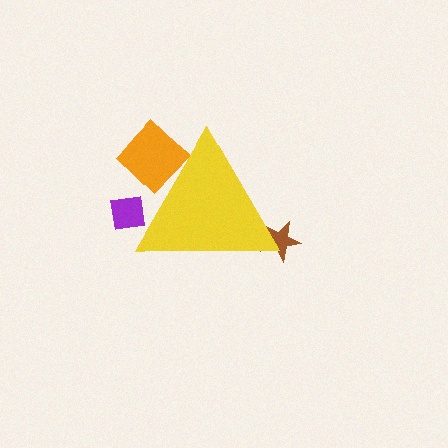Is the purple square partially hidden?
Yes, the purple square is partially hidden behind the yellow triangle.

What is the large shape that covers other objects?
A yellow triangle.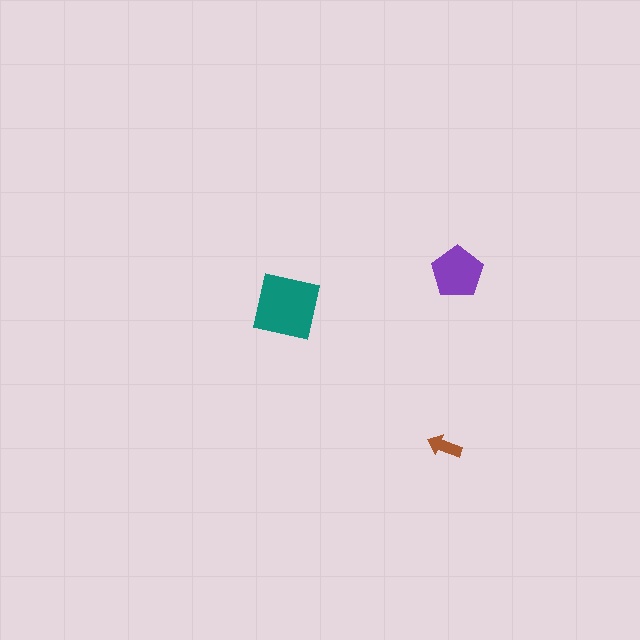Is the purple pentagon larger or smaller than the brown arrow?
Larger.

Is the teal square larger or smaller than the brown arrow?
Larger.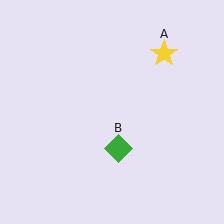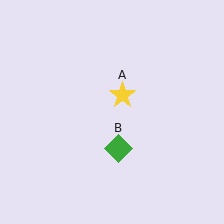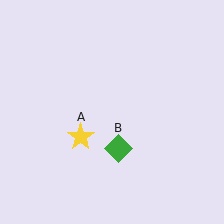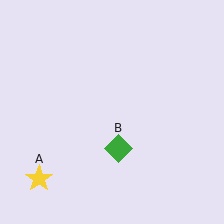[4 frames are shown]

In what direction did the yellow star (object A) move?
The yellow star (object A) moved down and to the left.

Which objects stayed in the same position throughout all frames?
Green diamond (object B) remained stationary.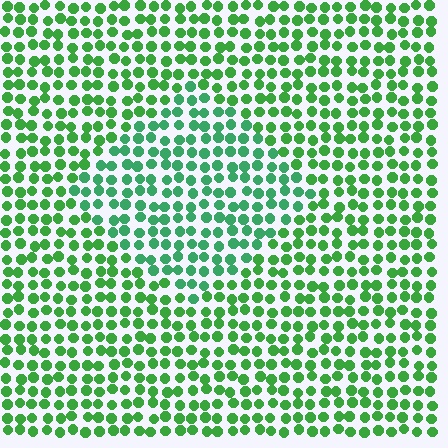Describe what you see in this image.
The image is filled with small green elements in a uniform arrangement. A diamond-shaped region is visible where the elements are tinted to a slightly different hue, forming a subtle color boundary.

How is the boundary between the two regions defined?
The boundary is defined purely by a slight shift in hue (about 23 degrees). Spacing, size, and orientation are identical on both sides.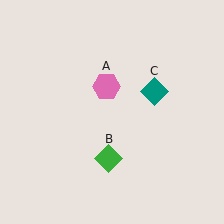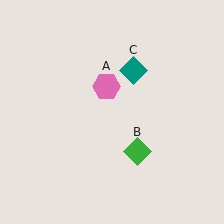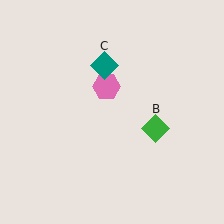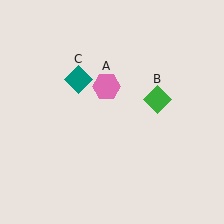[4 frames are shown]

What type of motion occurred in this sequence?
The green diamond (object B), teal diamond (object C) rotated counterclockwise around the center of the scene.